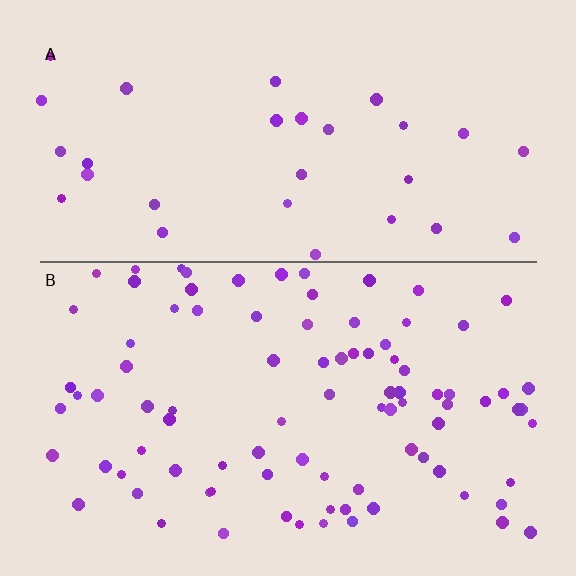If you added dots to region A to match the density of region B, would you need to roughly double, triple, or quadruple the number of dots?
Approximately triple.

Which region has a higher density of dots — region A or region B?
B (the bottom).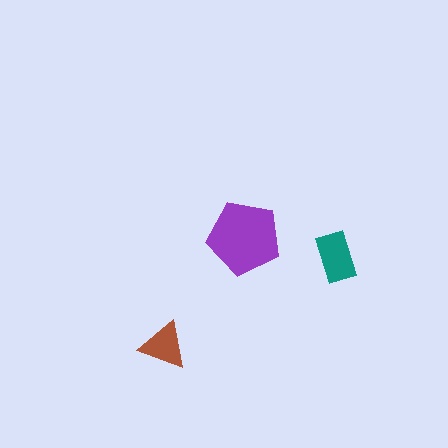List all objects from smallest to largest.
The brown triangle, the teal rectangle, the purple pentagon.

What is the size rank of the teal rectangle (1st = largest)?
2nd.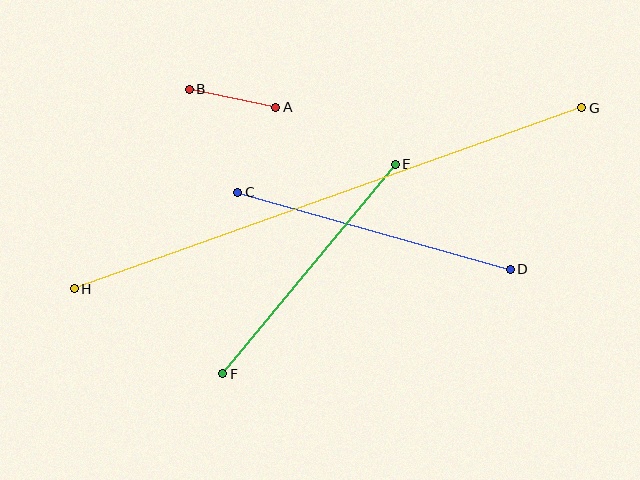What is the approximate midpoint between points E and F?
The midpoint is at approximately (309, 269) pixels.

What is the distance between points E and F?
The distance is approximately 271 pixels.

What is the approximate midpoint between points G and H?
The midpoint is at approximately (328, 198) pixels.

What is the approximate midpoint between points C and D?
The midpoint is at approximately (374, 231) pixels.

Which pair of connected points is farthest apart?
Points G and H are farthest apart.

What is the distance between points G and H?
The distance is approximately 539 pixels.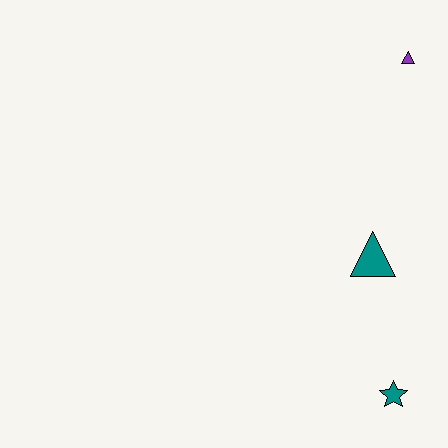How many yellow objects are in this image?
There are no yellow objects.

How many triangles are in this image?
There are 2 triangles.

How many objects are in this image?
There are 3 objects.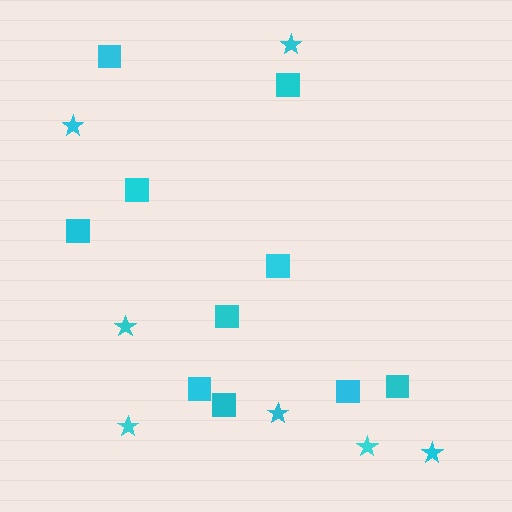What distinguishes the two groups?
There are 2 groups: one group of squares (10) and one group of stars (7).